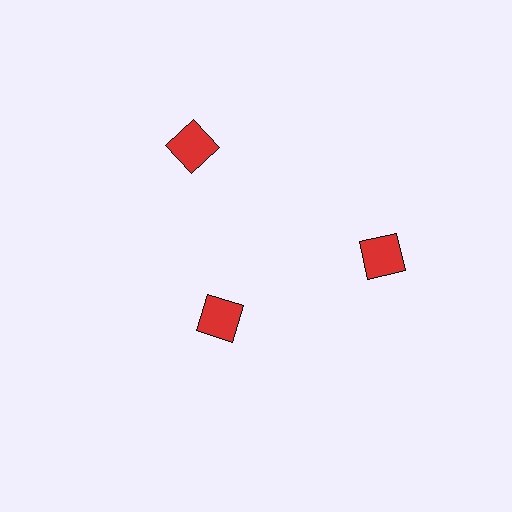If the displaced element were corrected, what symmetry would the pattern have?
It would have 3-fold rotational symmetry — the pattern would map onto itself every 120 degrees.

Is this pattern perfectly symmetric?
No. The 3 red squares are arranged in a ring, but one element near the 7 o'clock position is pulled inward toward the center, breaking the 3-fold rotational symmetry.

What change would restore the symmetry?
The symmetry would be restored by moving it outward, back onto the ring so that all 3 squares sit at equal angles and equal distance from the center.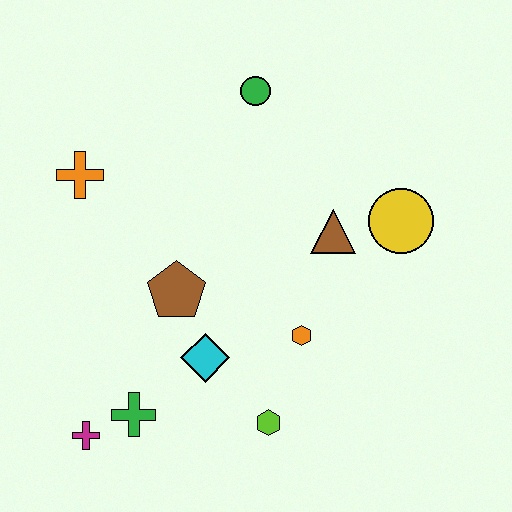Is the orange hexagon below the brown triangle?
Yes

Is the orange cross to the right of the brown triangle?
No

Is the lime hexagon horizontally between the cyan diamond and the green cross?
No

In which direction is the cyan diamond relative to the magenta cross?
The cyan diamond is to the right of the magenta cross.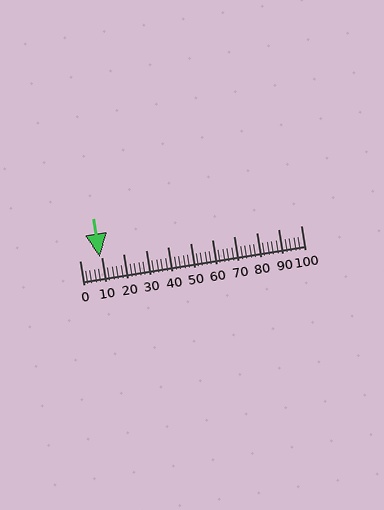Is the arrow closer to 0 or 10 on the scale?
The arrow is closer to 10.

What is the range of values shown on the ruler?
The ruler shows values from 0 to 100.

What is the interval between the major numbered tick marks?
The major tick marks are spaced 10 units apart.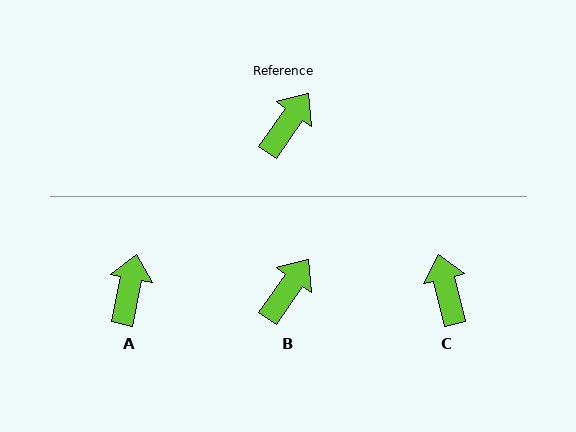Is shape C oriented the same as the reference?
No, it is off by about 49 degrees.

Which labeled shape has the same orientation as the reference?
B.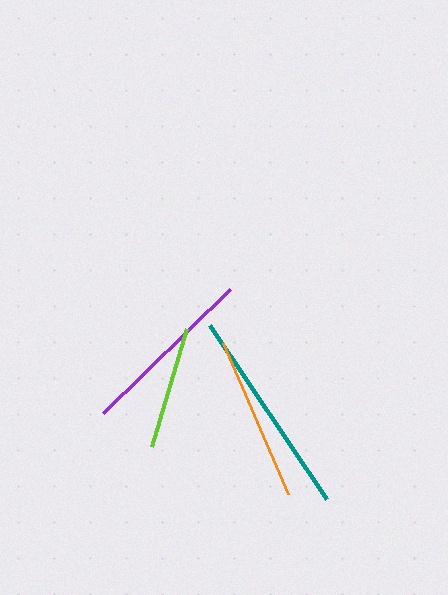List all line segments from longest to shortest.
From longest to shortest: teal, purple, orange, lime.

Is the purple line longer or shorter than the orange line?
The purple line is longer than the orange line.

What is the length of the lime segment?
The lime segment is approximately 124 pixels long.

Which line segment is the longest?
The teal line is the longest at approximately 209 pixels.